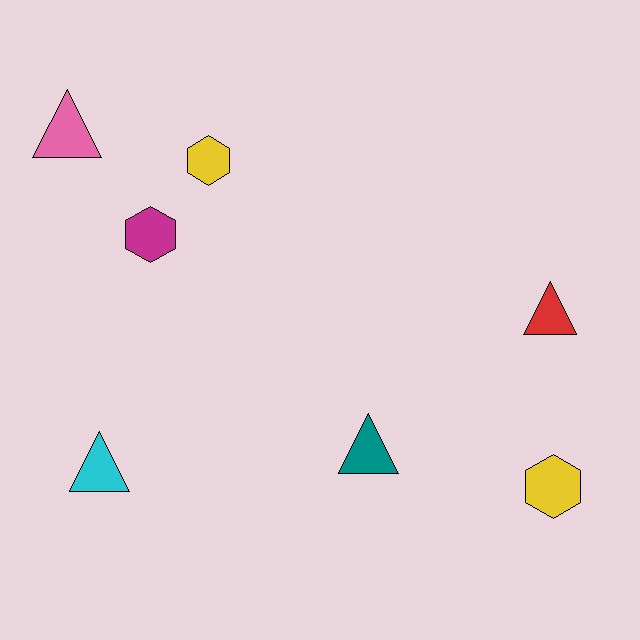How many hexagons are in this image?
There are 3 hexagons.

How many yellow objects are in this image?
There are 2 yellow objects.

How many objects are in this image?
There are 7 objects.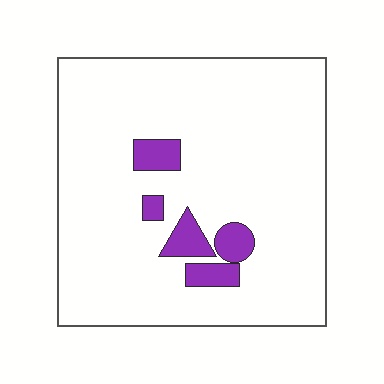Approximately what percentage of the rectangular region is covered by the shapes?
Approximately 10%.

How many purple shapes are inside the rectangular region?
5.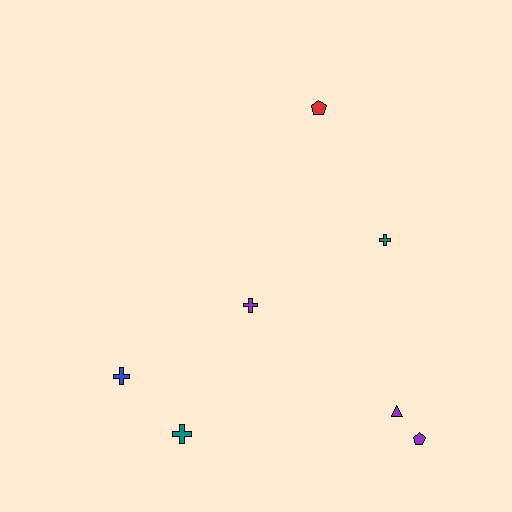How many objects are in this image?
There are 7 objects.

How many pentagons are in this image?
There are 2 pentagons.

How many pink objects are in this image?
There are no pink objects.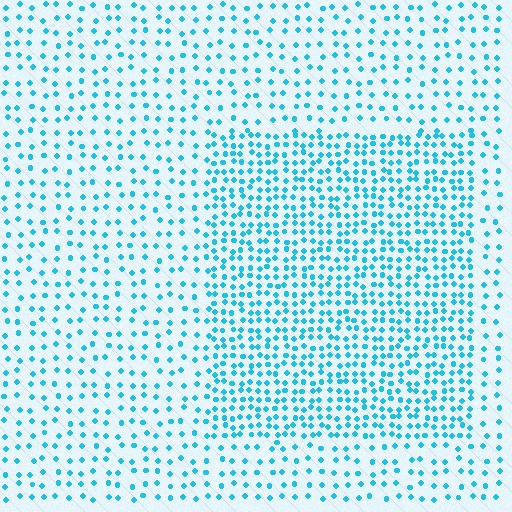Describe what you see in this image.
The image contains small cyan elements arranged at two different densities. A rectangle-shaped region is visible where the elements are more densely packed than the surrounding area.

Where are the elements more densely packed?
The elements are more densely packed inside the rectangle boundary.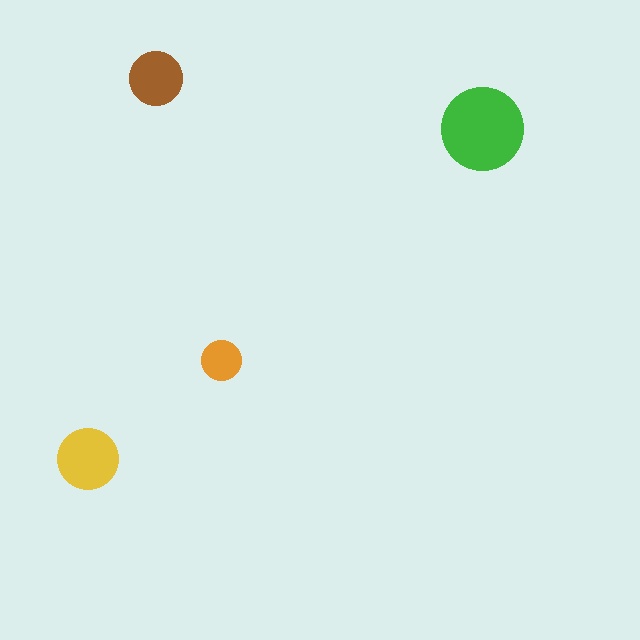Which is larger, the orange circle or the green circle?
The green one.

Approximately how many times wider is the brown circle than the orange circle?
About 1.5 times wider.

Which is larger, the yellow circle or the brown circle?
The yellow one.